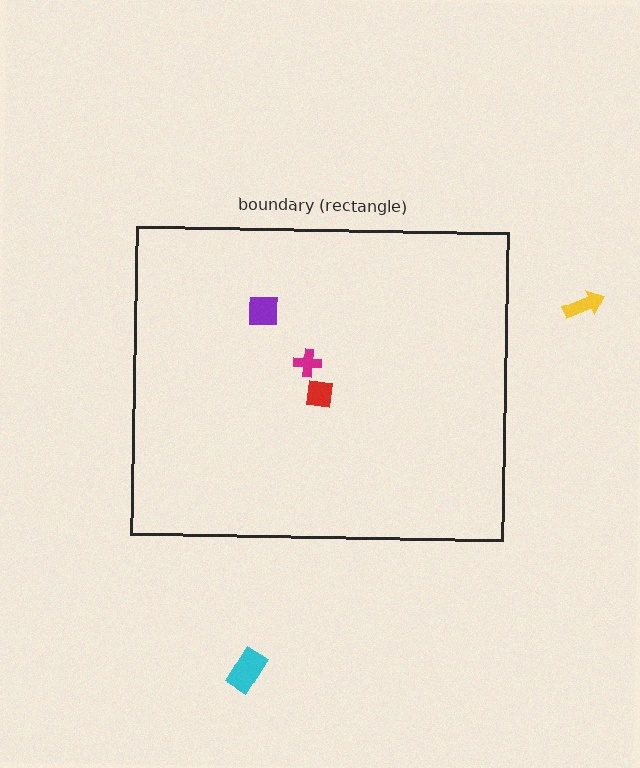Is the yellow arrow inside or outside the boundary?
Outside.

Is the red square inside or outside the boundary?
Inside.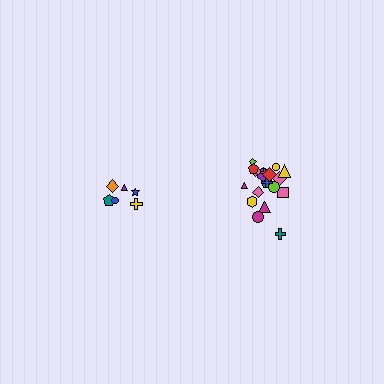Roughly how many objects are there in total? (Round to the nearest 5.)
Roughly 30 objects in total.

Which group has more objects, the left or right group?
The right group.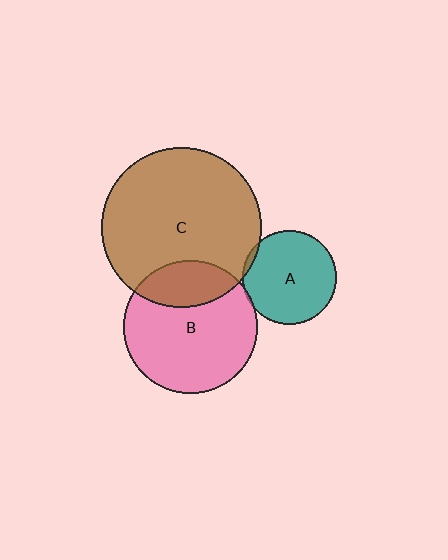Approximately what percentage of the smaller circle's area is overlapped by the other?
Approximately 25%.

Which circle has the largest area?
Circle C (brown).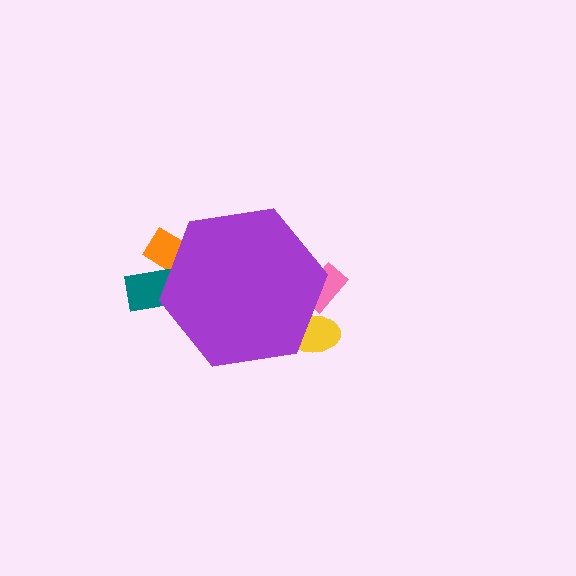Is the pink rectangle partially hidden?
Yes, the pink rectangle is partially hidden behind the purple hexagon.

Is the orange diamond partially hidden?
Yes, the orange diamond is partially hidden behind the purple hexagon.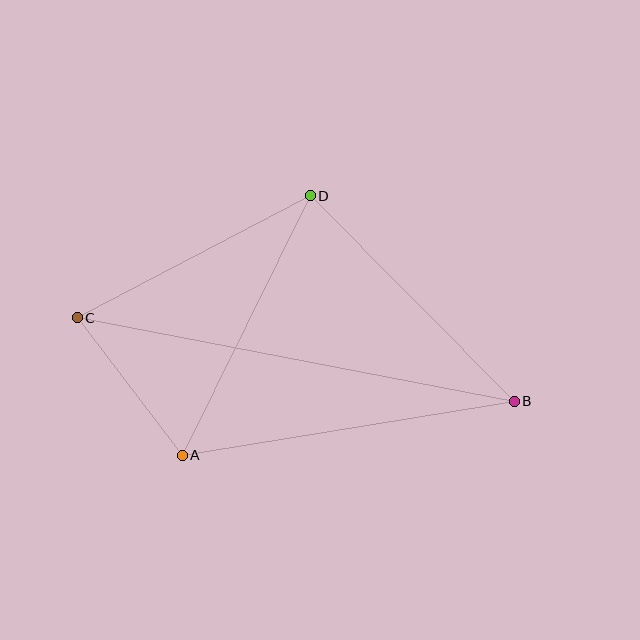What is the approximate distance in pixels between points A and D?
The distance between A and D is approximately 289 pixels.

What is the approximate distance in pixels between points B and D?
The distance between B and D is approximately 289 pixels.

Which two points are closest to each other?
Points A and C are closest to each other.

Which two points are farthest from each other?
Points B and C are farthest from each other.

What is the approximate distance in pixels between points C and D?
The distance between C and D is approximately 263 pixels.